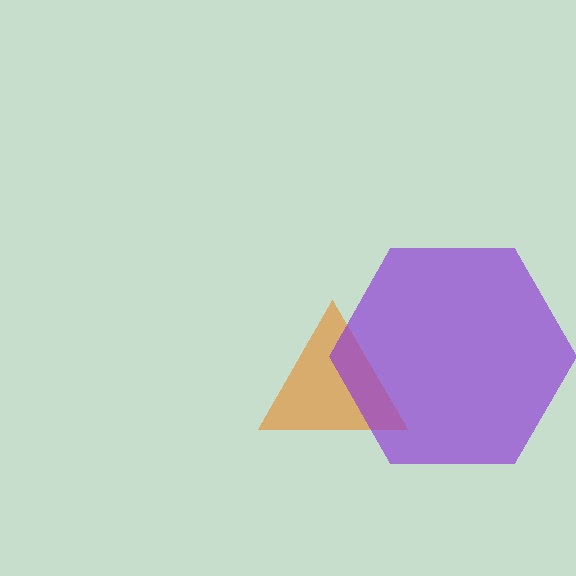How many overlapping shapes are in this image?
There are 2 overlapping shapes in the image.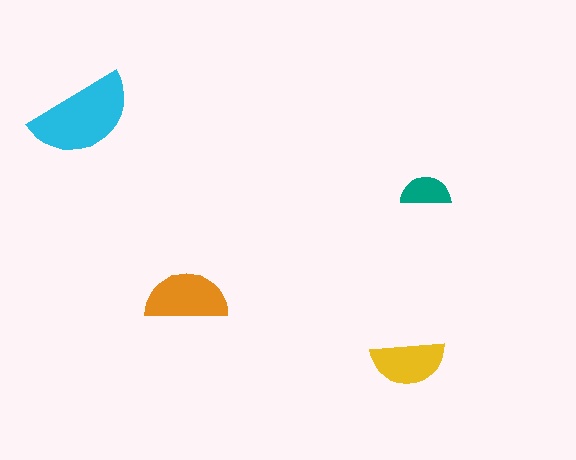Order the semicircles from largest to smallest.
the cyan one, the orange one, the yellow one, the teal one.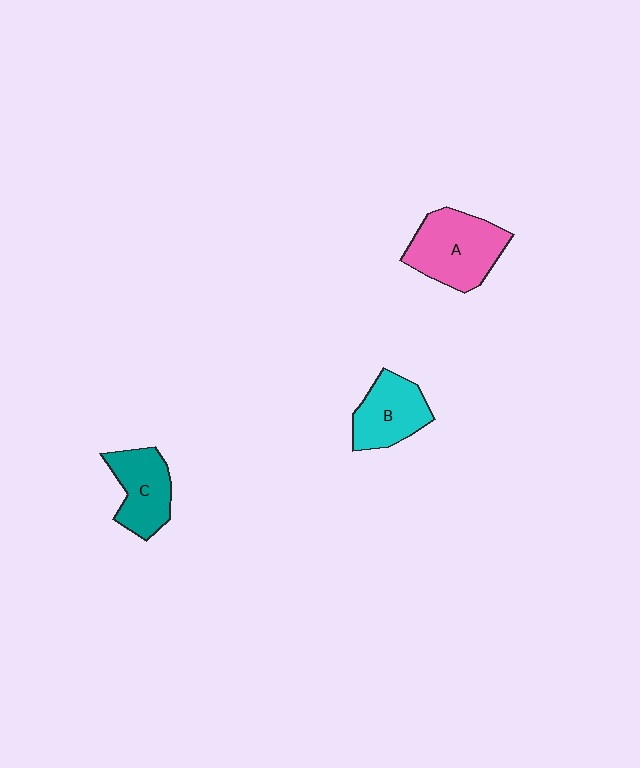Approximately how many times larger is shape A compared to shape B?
Approximately 1.4 times.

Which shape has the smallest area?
Shape C (teal).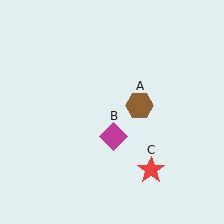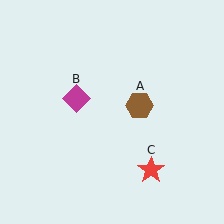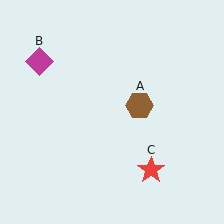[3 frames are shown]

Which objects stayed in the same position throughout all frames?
Brown hexagon (object A) and red star (object C) remained stationary.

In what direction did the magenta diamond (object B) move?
The magenta diamond (object B) moved up and to the left.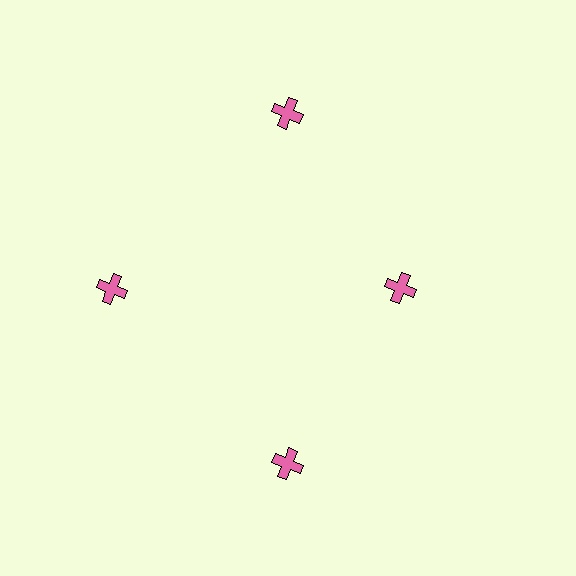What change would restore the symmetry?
The symmetry would be restored by moving it outward, back onto the ring so that all 4 crosses sit at equal angles and equal distance from the center.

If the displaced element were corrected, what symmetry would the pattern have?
It would have 4-fold rotational symmetry — the pattern would map onto itself every 90 degrees.